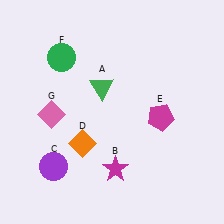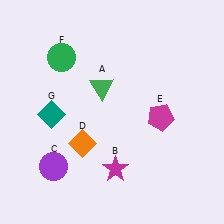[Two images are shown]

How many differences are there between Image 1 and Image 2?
There is 1 difference between the two images.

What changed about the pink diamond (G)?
In Image 1, G is pink. In Image 2, it changed to teal.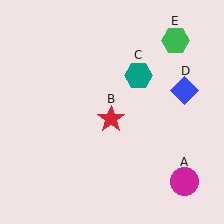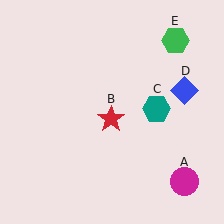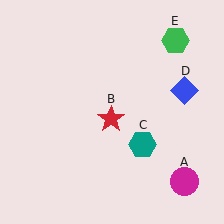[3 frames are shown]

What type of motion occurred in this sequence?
The teal hexagon (object C) rotated clockwise around the center of the scene.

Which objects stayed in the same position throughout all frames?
Magenta circle (object A) and red star (object B) and blue diamond (object D) and green hexagon (object E) remained stationary.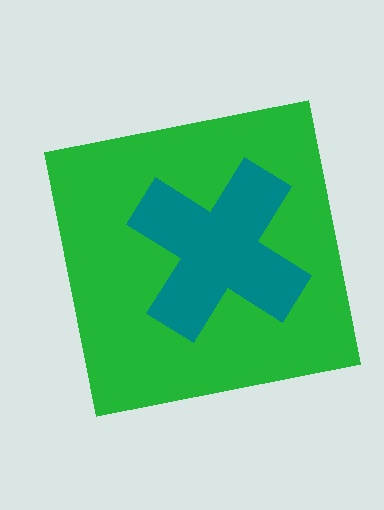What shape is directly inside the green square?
The teal cross.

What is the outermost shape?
The green square.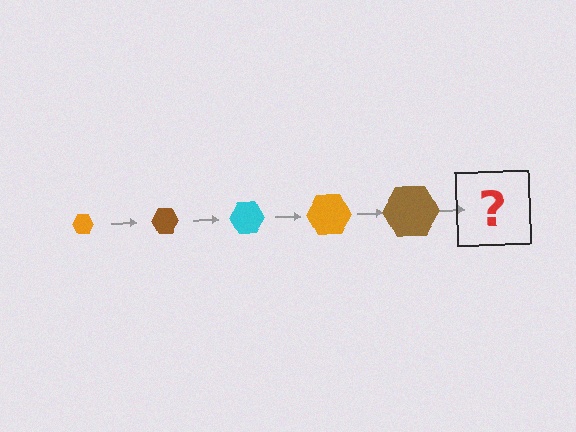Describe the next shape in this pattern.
It should be a cyan hexagon, larger than the previous one.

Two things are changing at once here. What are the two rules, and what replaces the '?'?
The two rules are that the hexagon grows larger each step and the color cycles through orange, brown, and cyan. The '?' should be a cyan hexagon, larger than the previous one.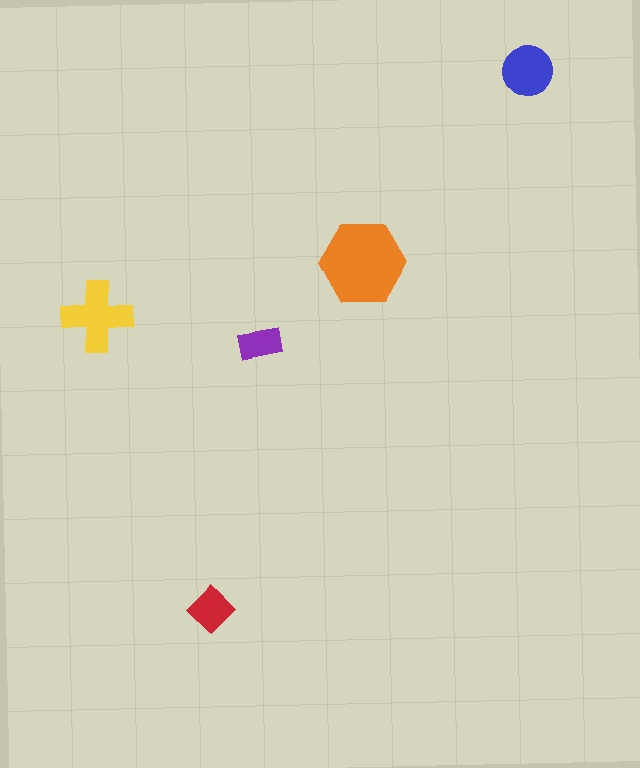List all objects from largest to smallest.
The orange hexagon, the yellow cross, the blue circle, the red diamond, the purple rectangle.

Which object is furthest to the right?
The blue circle is rightmost.